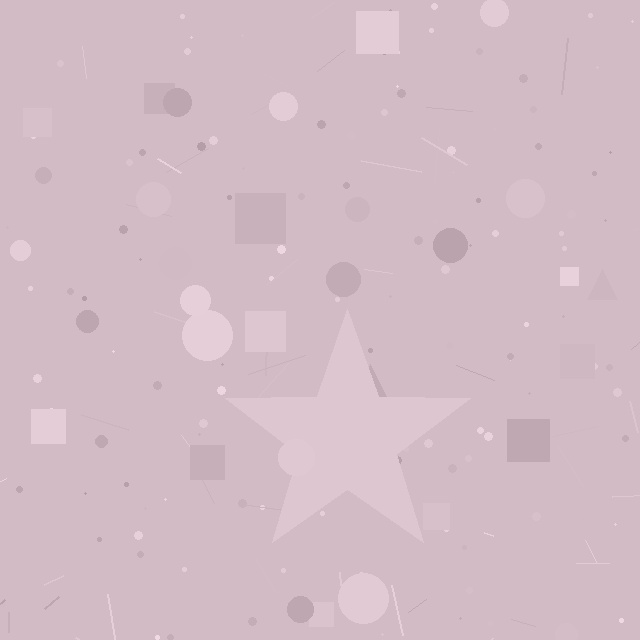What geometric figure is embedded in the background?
A star is embedded in the background.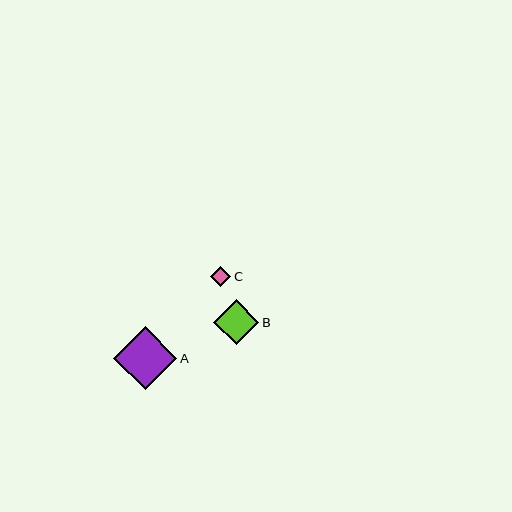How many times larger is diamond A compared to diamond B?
Diamond A is approximately 1.4 times the size of diamond B.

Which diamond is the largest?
Diamond A is the largest with a size of approximately 63 pixels.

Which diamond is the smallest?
Diamond C is the smallest with a size of approximately 20 pixels.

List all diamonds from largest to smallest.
From largest to smallest: A, B, C.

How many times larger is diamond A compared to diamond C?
Diamond A is approximately 3.1 times the size of diamond C.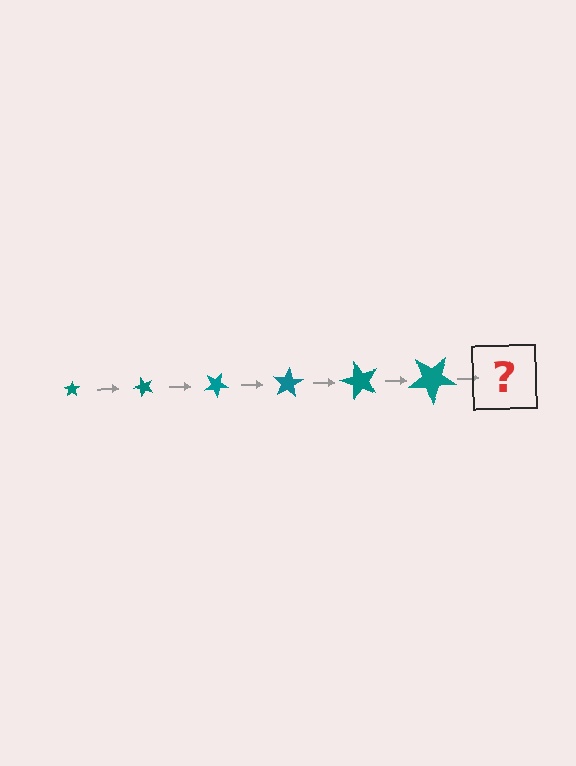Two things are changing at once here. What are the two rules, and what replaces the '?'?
The two rules are that the star grows larger each step and it rotates 50 degrees each step. The '?' should be a star, larger than the previous one and rotated 300 degrees from the start.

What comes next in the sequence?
The next element should be a star, larger than the previous one and rotated 300 degrees from the start.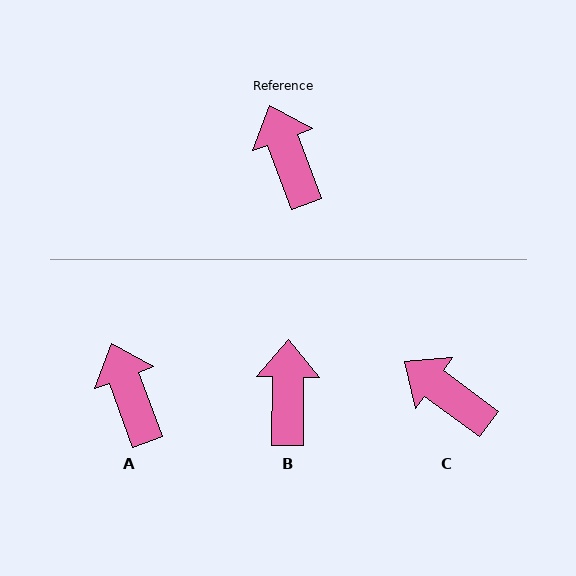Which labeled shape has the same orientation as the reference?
A.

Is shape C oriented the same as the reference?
No, it is off by about 34 degrees.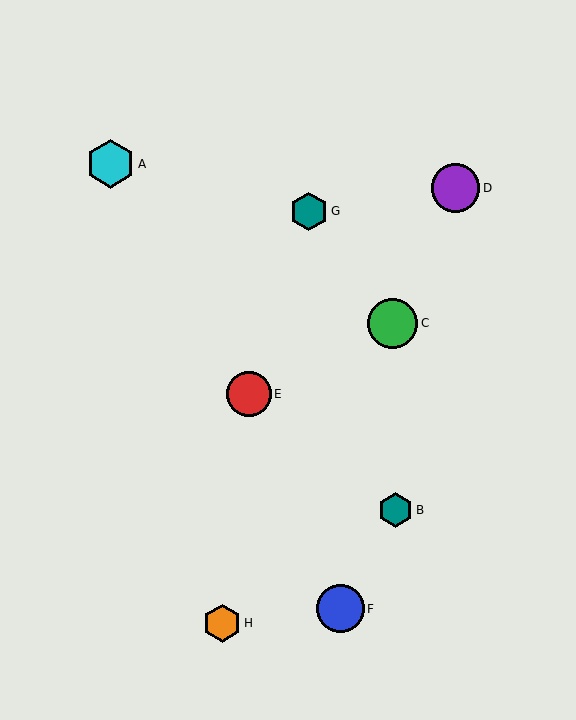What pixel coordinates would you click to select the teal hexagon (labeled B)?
Click at (395, 510) to select the teal hexagon B.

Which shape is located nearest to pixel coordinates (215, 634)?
The orange hexagon (labeled H) at (222, 623) is nearest to that location.